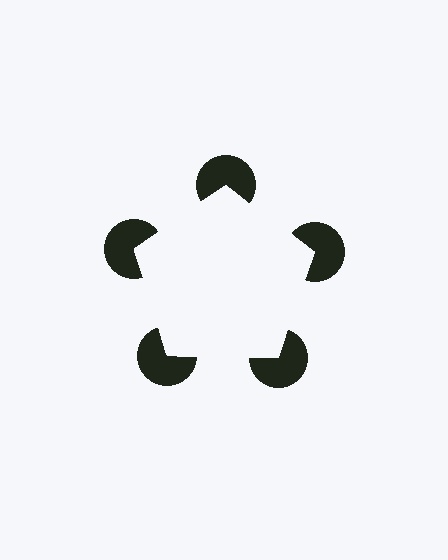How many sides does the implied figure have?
5 sides.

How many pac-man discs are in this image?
There are 5 — one at each vertex of the illusory pentagon.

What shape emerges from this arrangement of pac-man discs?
An illusory pentagon — its edges are inferred from the aligned wedge cuts in the pac-man discs, not physically drawn.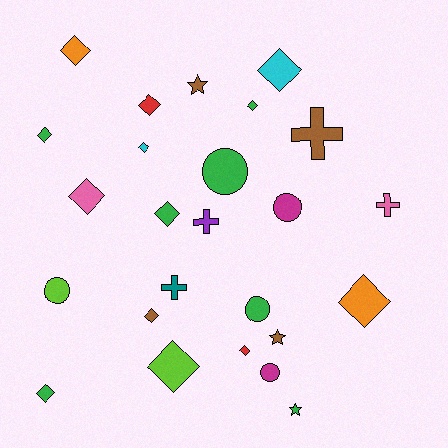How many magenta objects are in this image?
There are 2 magenta objects.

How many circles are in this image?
There are 5 circles.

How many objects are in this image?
There are 25 objects.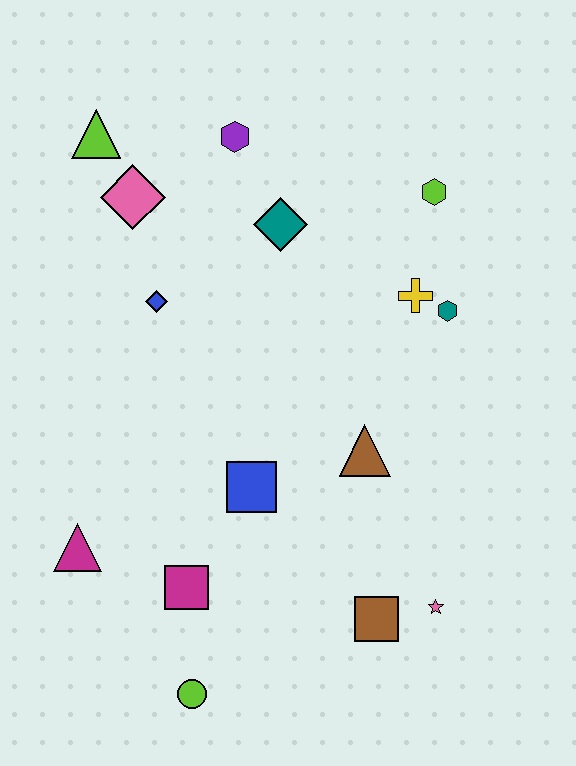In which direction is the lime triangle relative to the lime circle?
The lime triangle is above the lime circle.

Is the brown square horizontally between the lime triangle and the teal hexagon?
Yes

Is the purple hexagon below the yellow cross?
No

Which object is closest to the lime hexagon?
The yellow cross is closest to the lime hexagon.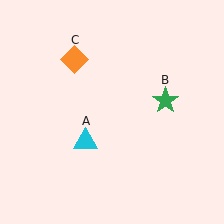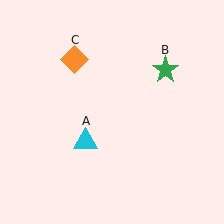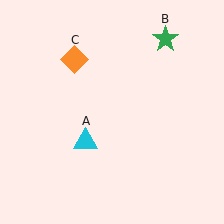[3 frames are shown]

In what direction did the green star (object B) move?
The green star (object B) moved up.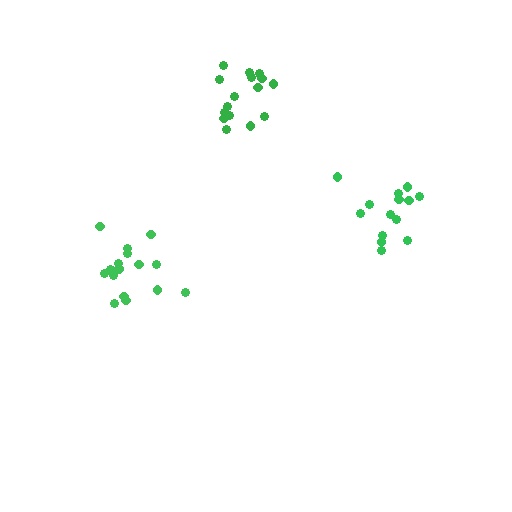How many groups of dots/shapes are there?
There are 3 groups.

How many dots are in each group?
Group 1: 14 dots, Group 2: 17 dots, Group 3: 16 dots (47 total).